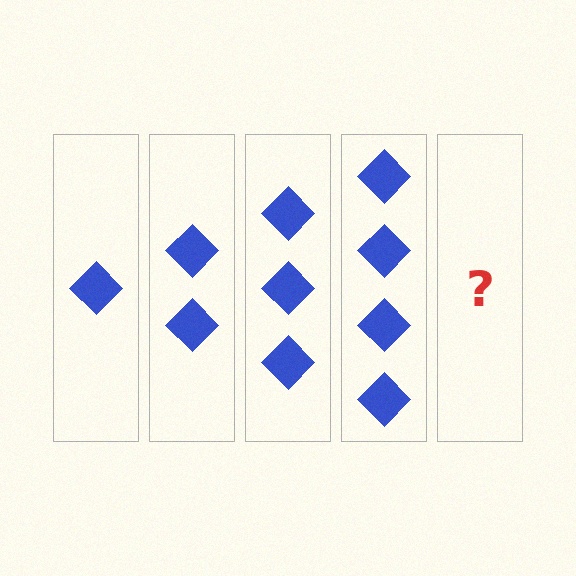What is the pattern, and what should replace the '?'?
The pattern is that each step adds one more diamond. The '?' should be 5 diamonds.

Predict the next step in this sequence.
The next step is 5 diamonds.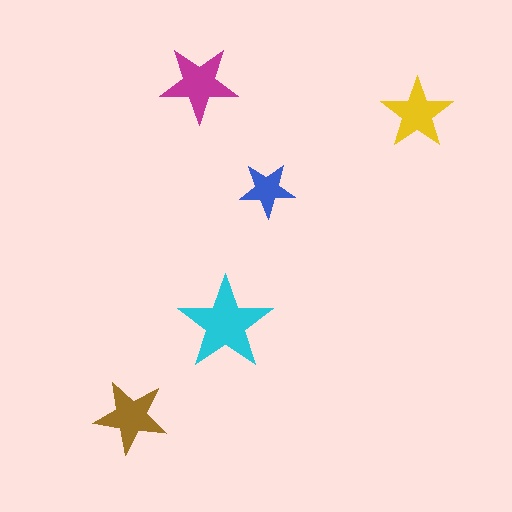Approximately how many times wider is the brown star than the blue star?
About 1.5 times wider.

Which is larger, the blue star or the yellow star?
The yellow one.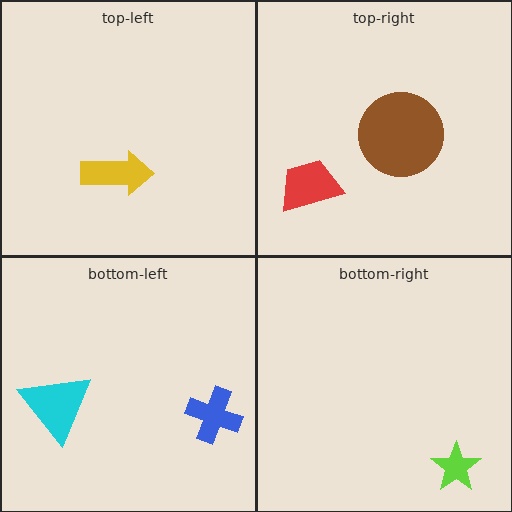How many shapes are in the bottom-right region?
1.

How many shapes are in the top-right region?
2.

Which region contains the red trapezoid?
The top-right region.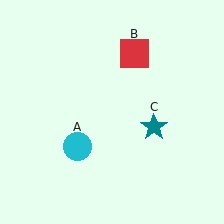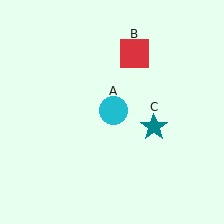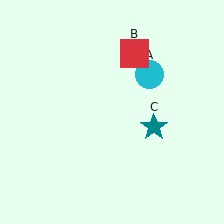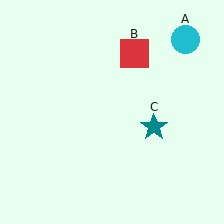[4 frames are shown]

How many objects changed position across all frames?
1 object changed position: cyan circle (object A).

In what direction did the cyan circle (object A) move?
The cyan circle (object A) moved up and to the right.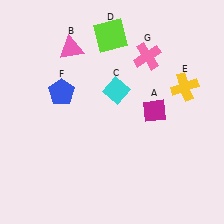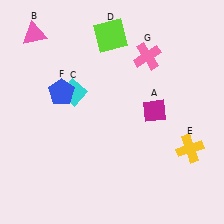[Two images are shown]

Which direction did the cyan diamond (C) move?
The cyan diamond (C) moved left.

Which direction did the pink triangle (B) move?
The pink triangle (B) moved left.